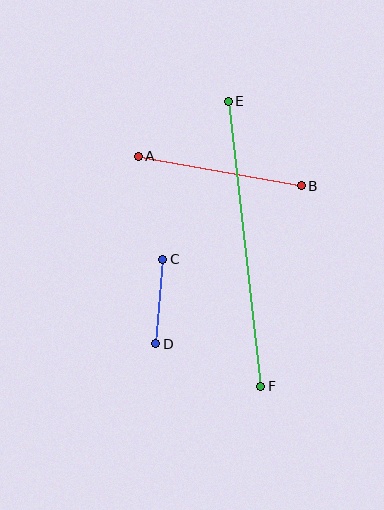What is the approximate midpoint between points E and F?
The midpoint is at approximately (245, 244) pixels.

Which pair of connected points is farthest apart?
Points E and F are farthest apart.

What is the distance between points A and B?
The distance is approximately 166 pixels.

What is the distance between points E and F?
The distance is approximately 287 pixels.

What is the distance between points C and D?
The distance is approximately 85 pixels.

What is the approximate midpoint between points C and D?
The midpoint is at approximately (159, 301) pixels.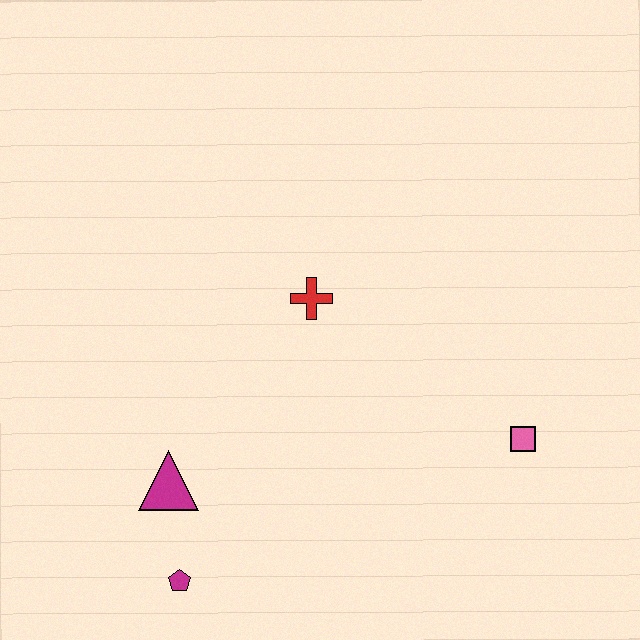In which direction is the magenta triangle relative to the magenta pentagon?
The magenta triangle is above the magenta pentagon.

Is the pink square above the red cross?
No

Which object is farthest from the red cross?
The magenta pentagon is farthest from the red cross.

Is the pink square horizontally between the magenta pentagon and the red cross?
No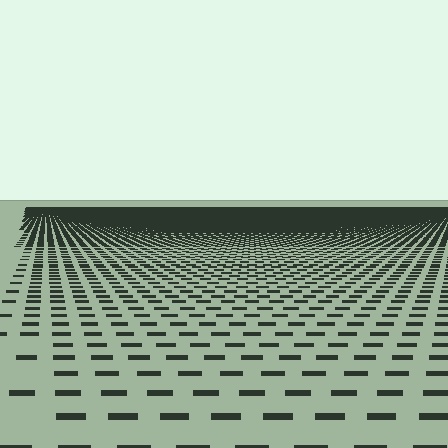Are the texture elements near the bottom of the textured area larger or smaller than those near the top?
Larger. Near the bottom, elements are closer to the viewer and appear at a bigger on-screen size.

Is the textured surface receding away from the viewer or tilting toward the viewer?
The surface is receding away from the viewer. Texture elements get smaller and denser toward the top.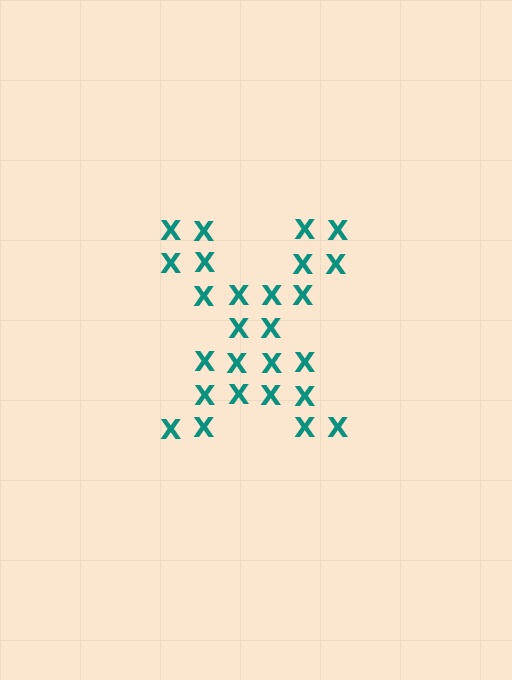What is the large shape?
The large shape is the letter X.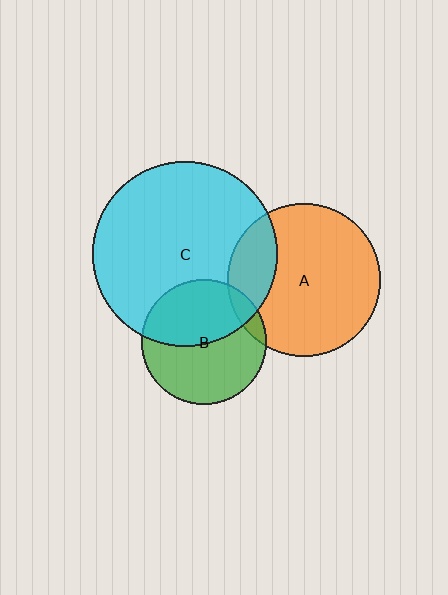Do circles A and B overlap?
Yes.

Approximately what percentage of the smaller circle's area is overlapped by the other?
Approximately 10%.